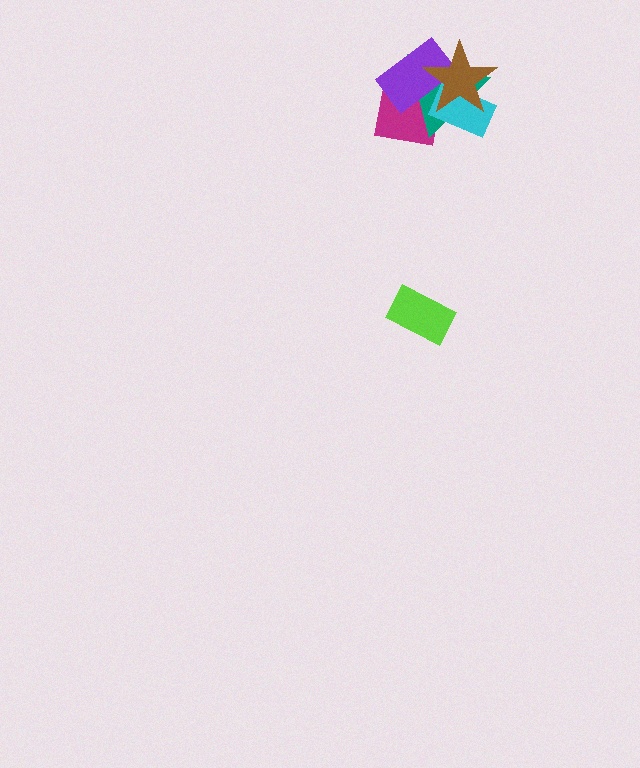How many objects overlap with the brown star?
4 objects overlap with the brown star.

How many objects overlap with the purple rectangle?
4 objects overlap with the purple rectangle.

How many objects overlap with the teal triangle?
4 objects overlap with the teal triangle.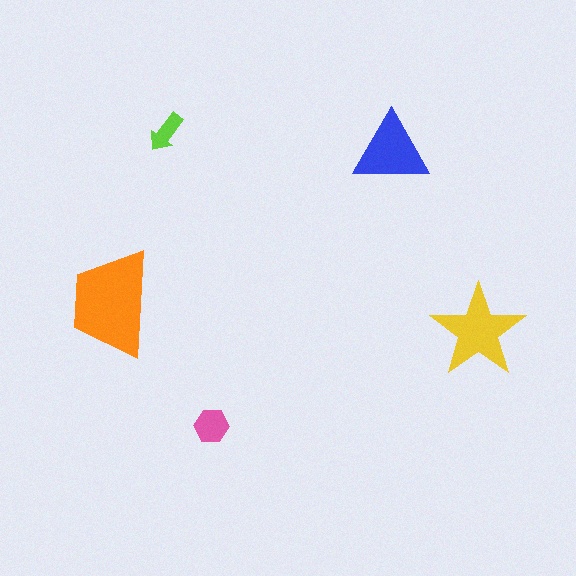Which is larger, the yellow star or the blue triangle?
The yellow star.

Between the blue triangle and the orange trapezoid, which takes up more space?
The orange trapezoid.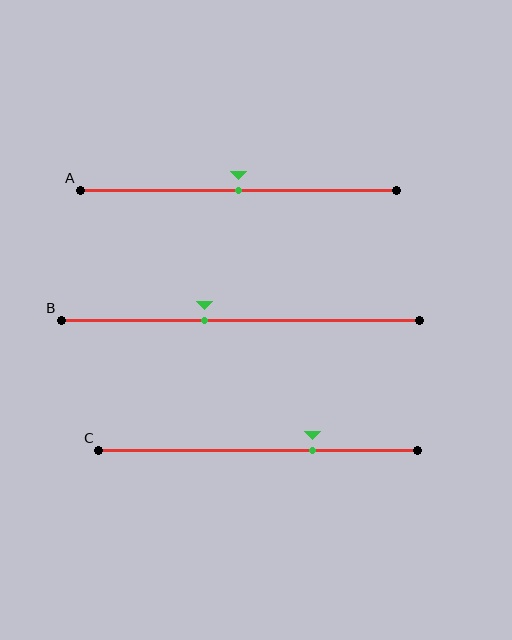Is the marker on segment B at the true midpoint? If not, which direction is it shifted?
No, the marker on segment B is shifted to the left by about 10% of the segment length.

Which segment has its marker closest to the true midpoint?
Segment A has its marker closest to the true midpoint.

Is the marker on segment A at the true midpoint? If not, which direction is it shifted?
Yes, the marker on segment A is at the true midpoint.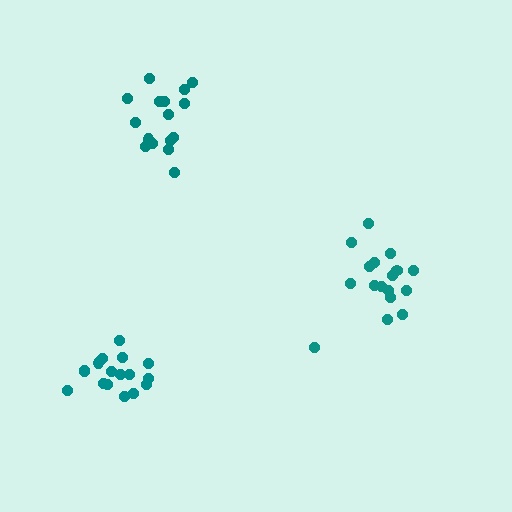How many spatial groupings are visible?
There are 3 spatial groupings.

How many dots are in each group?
Group 1: 17 dots, Group 2: 16 dots, Group 3: 17 dots (50 total).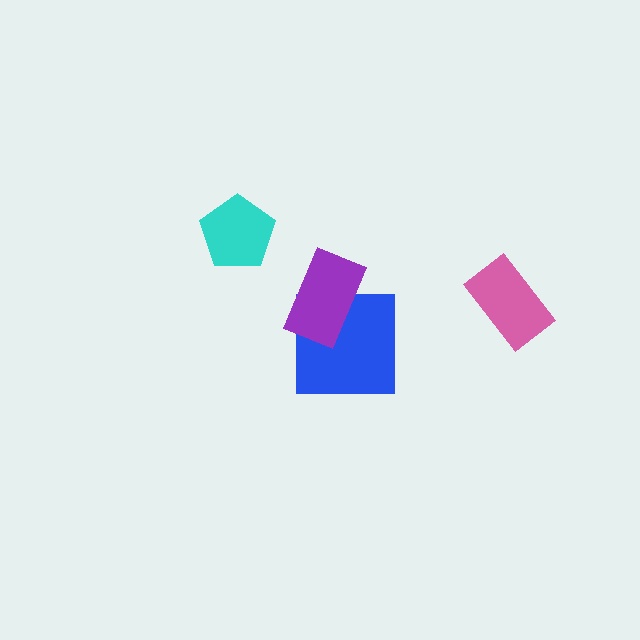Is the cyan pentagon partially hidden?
No, no other shape covers it.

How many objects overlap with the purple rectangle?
1 object overlaps with the purple rectangle.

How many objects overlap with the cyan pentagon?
0 objects overlap with the cyan pentagon.